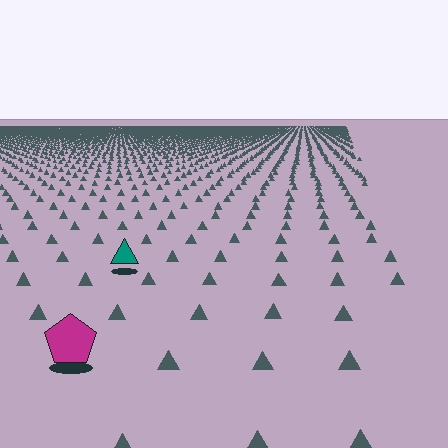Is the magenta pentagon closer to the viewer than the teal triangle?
Yes. The magenta pentagon is closer — you can tell from the texture gradient: the ground texture is coarser near it.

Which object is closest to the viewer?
The magenta pentagon is closest. The texture marks near it are larger and more spread out.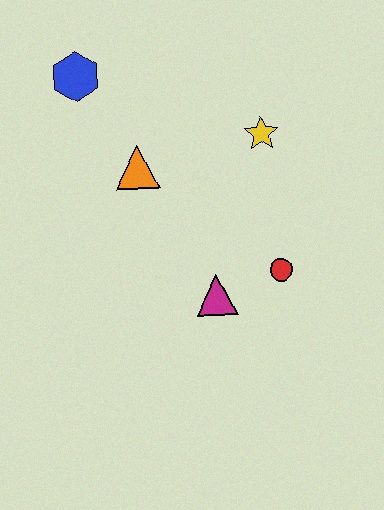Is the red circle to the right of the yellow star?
Yes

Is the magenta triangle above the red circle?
No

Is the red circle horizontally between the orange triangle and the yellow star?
No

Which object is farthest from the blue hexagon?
The red circle is farthest from the blue hexagon.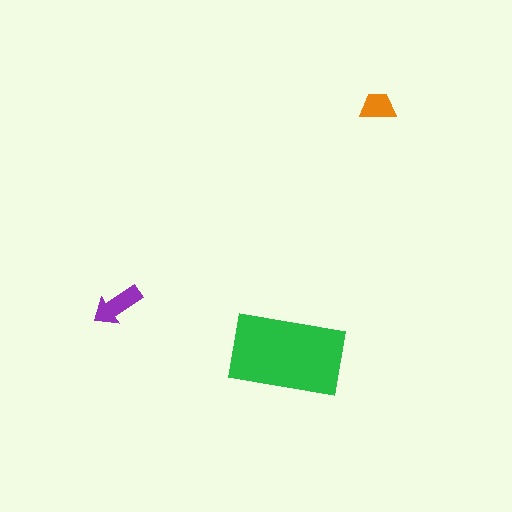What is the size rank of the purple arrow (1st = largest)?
2nd.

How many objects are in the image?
There are 3 objects in the image.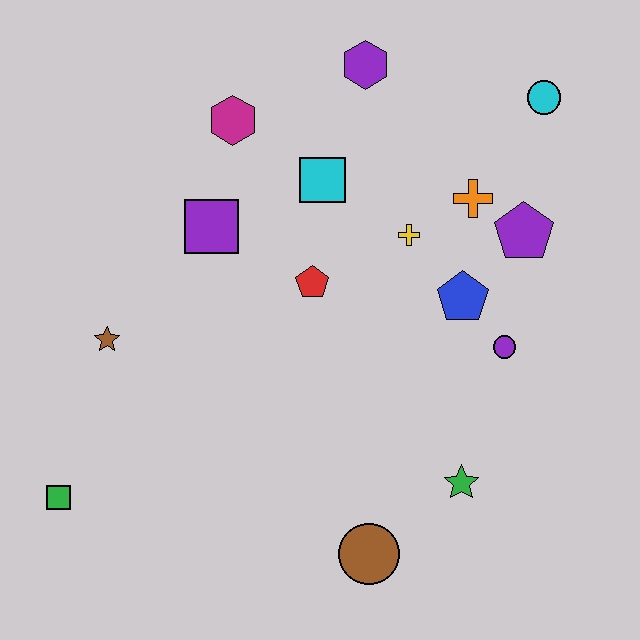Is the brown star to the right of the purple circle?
No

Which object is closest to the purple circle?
The blue pentagon is closest to the purple circle.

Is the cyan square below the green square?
No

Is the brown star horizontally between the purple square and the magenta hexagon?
No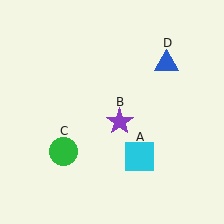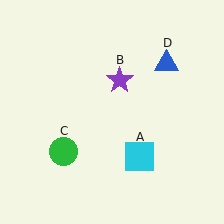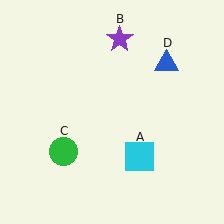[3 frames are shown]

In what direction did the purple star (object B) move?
The purple star (object B) moved up.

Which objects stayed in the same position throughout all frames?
Cyan square (object A) and green circle (object C) and blue triangle (object D) remained stationary.